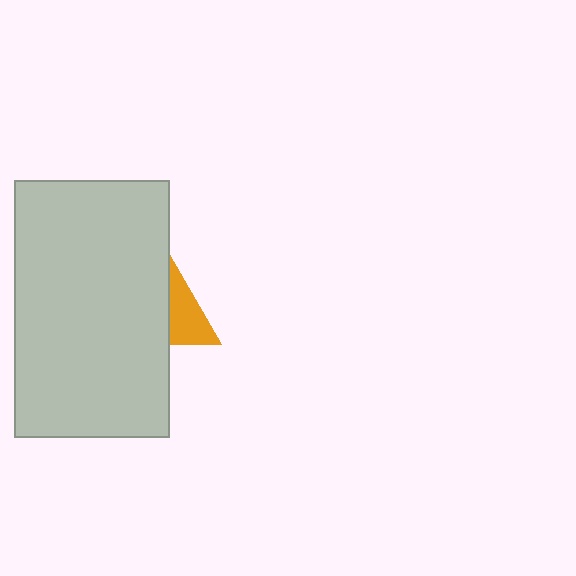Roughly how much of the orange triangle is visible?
A small part of it is visible (roughly 30%).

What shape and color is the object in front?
The object in front is a light gray rectangle.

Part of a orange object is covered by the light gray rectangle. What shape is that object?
It is a triangle.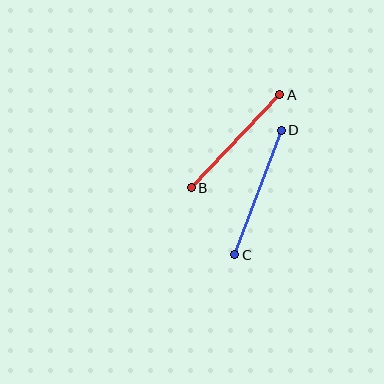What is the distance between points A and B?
The distance is approximately 129 pixels.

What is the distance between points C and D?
The distance is approximately 133 pixels.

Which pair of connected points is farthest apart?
Points C and D are farthest apart.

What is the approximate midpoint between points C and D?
The midpoint is at approximately (258, 193) pixels.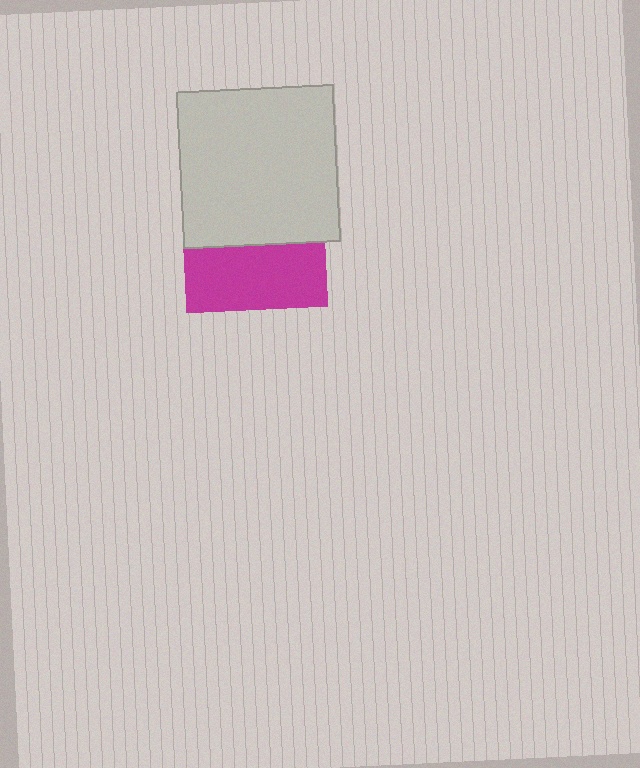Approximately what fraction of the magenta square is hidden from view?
Roughly 55% of the magenta square is hidden behind the light gray square.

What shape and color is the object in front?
The object in front is a light gray square.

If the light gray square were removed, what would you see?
You would see the complete magenta square.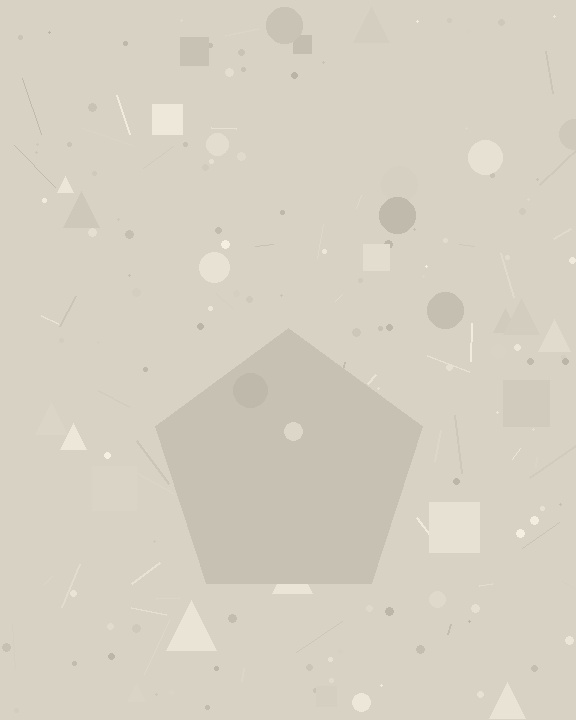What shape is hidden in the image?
A pentagon is hidden in the image.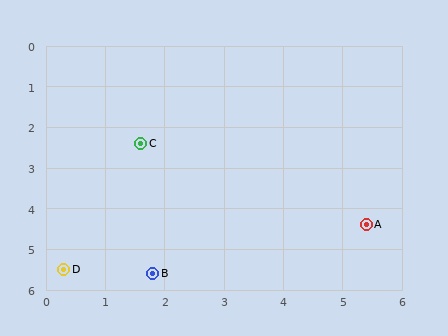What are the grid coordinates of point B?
Point B is at approximately (1.8, 5.6).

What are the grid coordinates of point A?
Point A is at approximately (5.4, 4.4).